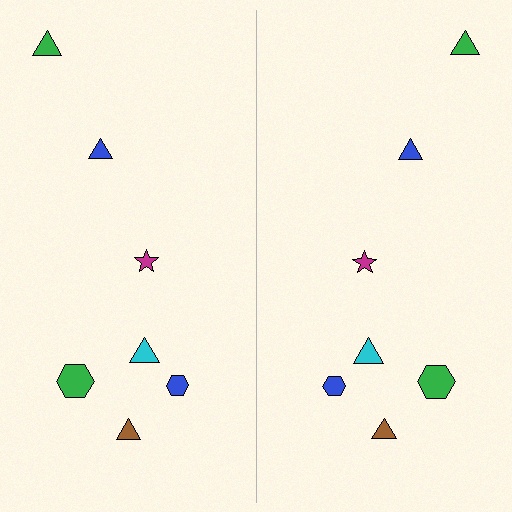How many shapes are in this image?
There are 14 shapes in this image.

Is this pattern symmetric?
Yes, this pattern has bilateral (reflection) symmetry.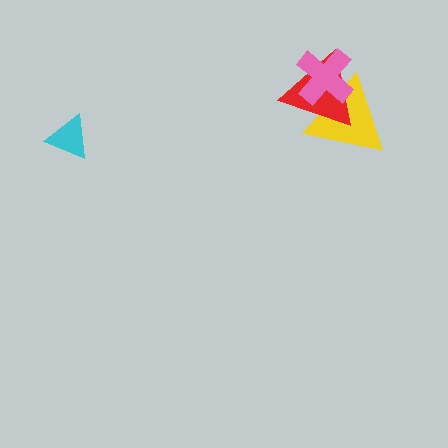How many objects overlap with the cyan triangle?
0 objects overlap with the cyan triangle.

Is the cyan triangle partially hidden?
No, no other shape covers it.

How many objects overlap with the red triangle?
2 objects overlap with the red triangle.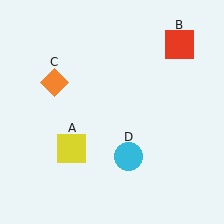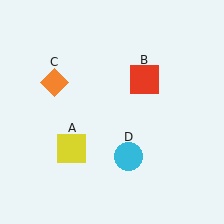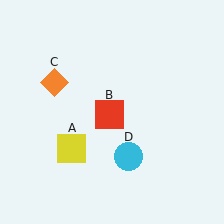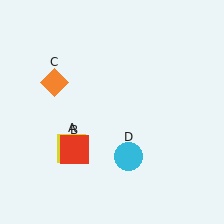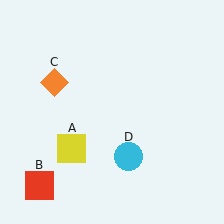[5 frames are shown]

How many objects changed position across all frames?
1 object changed position: red square (object B).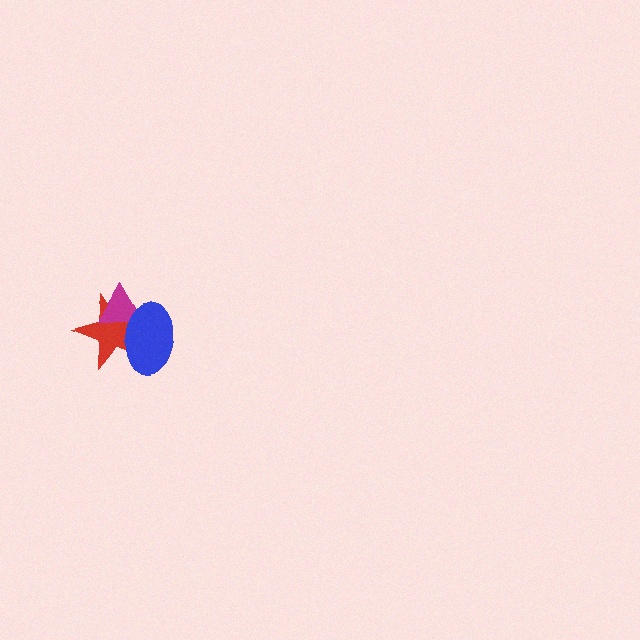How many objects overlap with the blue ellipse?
2 objects overlap with the blue ellipse.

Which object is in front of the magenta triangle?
The blue ellipse is in front of the magenta triangle.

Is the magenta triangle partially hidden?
Yes, it is partially covered by another shape.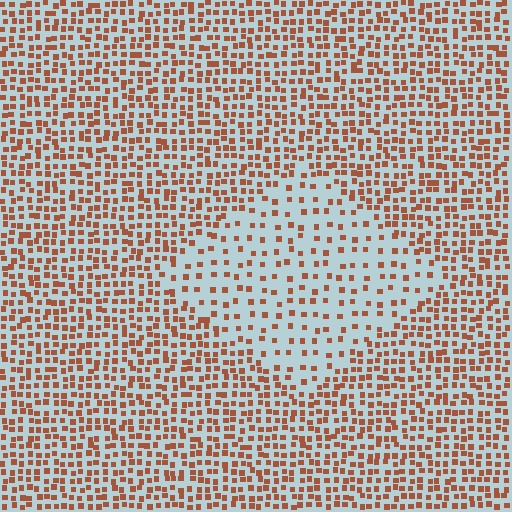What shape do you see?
I see a diamond.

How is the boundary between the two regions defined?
The boundary is defined by a change in element density (approximately 2.3x ratio). All elements are the same color, size, and shape.